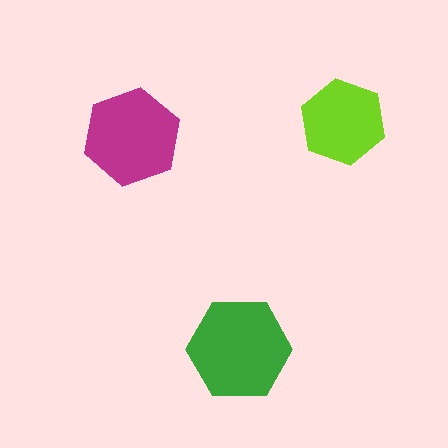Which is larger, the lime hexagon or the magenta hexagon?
The magenta one.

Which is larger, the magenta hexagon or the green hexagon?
The green one.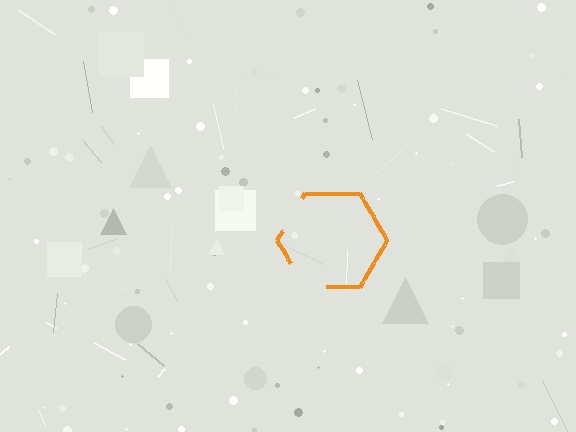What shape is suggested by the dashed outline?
The dashed outline suggests a hexagon.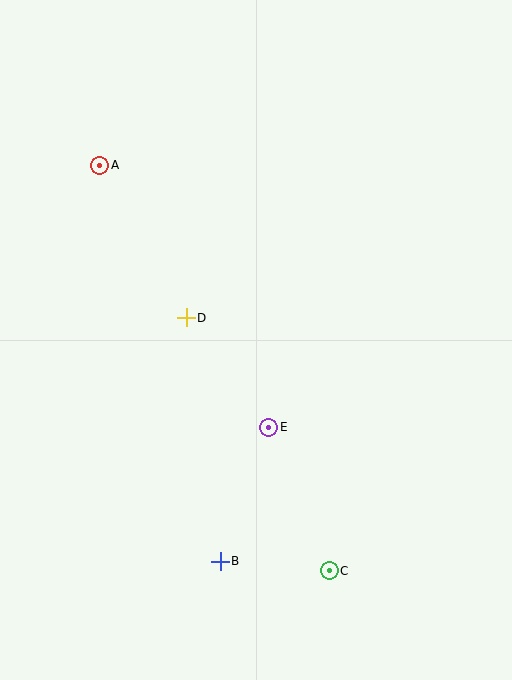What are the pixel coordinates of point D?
Point D is at (186, 318).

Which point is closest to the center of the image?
Point D at (186, 318) is closest to the center.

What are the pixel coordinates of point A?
Point A is at (100, 165).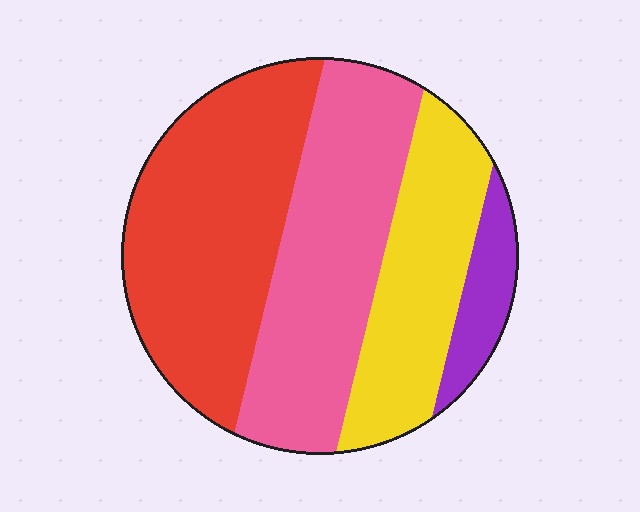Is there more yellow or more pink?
Pink.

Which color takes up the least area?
Purple, at roughly 10%.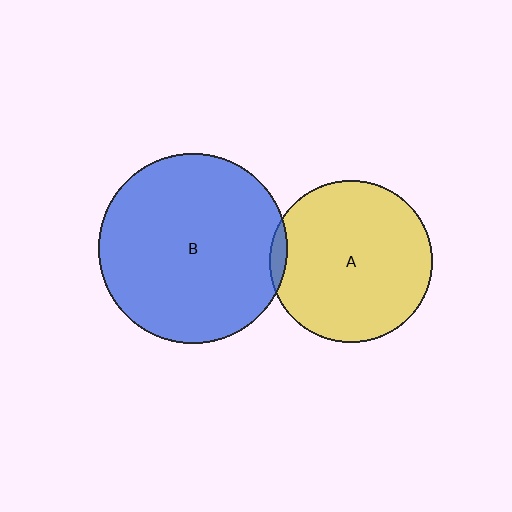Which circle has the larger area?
Circle B (blue).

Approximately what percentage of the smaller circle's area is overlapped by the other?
Approximately 5%.